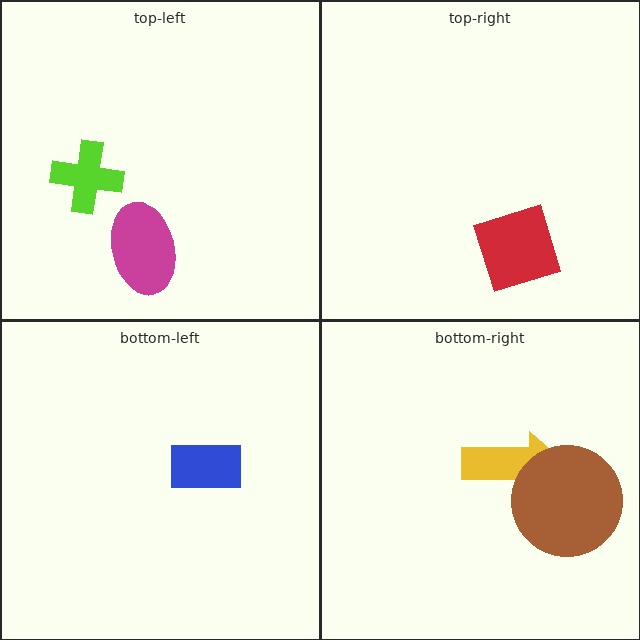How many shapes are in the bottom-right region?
2.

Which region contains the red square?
The top-right region.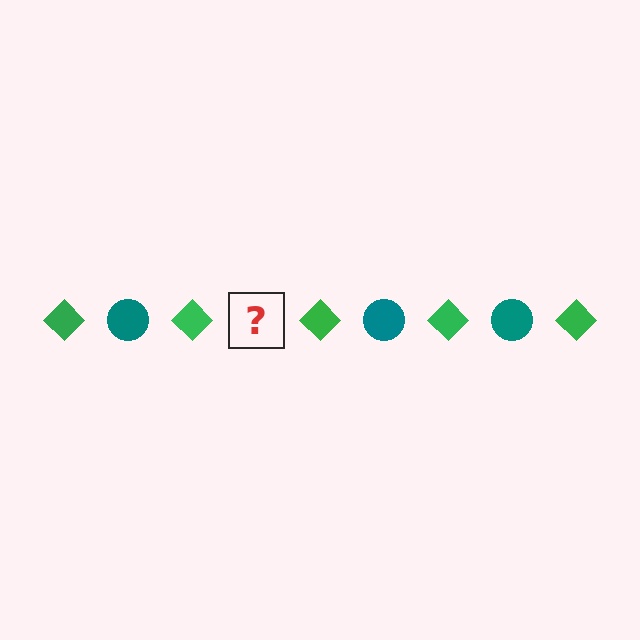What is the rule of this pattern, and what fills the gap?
The rule is that the pattern alternates between green diamond and teal circle. The gap should be filled with a teal circle.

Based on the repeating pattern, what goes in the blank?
The blank should be a teal circle.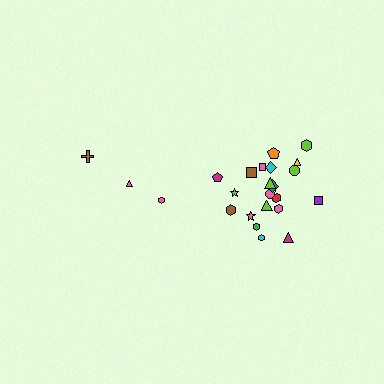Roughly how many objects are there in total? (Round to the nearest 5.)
Roughly 25 objects in total.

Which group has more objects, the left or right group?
The right group.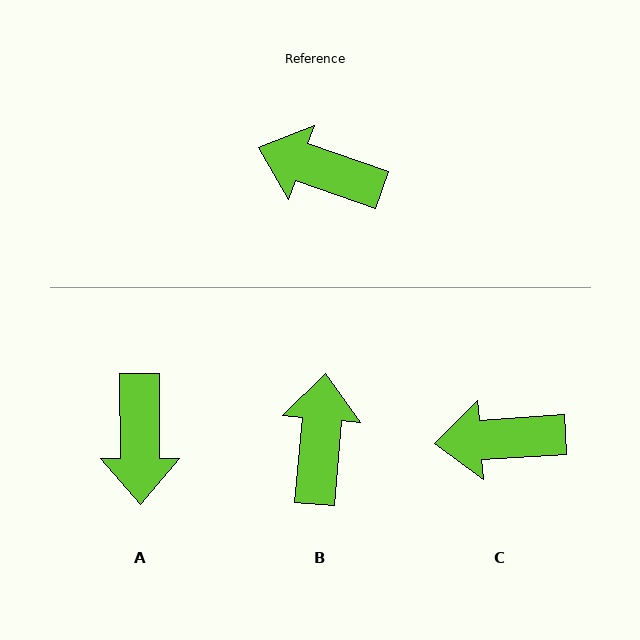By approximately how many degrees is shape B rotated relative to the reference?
Approximately 76 degrees clockwise.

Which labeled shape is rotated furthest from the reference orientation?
A, about 109 degrees away.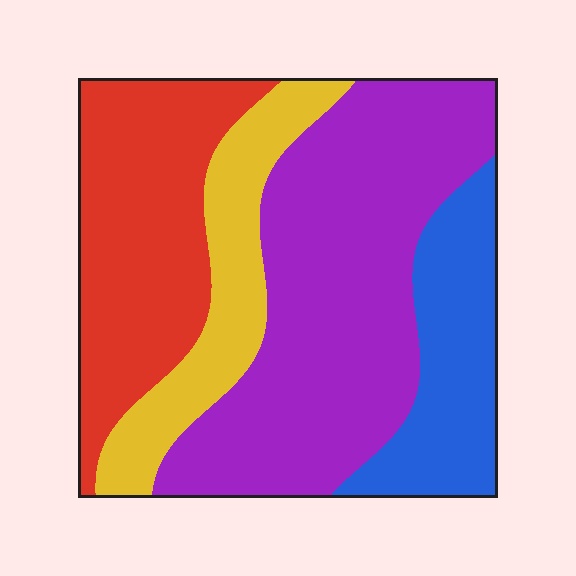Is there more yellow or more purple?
Purple.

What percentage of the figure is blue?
Blue covers 16% of the figure.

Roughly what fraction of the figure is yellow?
Yellow covers around 15% of the figure.